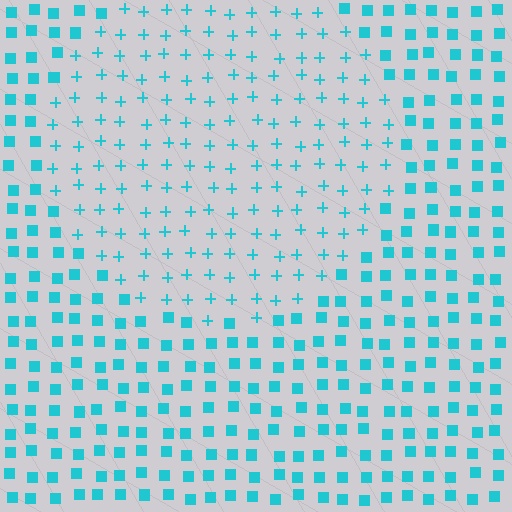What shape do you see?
I see a circle.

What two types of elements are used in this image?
The image uses plus signs inside the circle region and squares outside it.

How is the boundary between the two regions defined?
The boundary is defined by a change in element shape: plus signs inside vs. squares outside. All elements share the same color and spacing.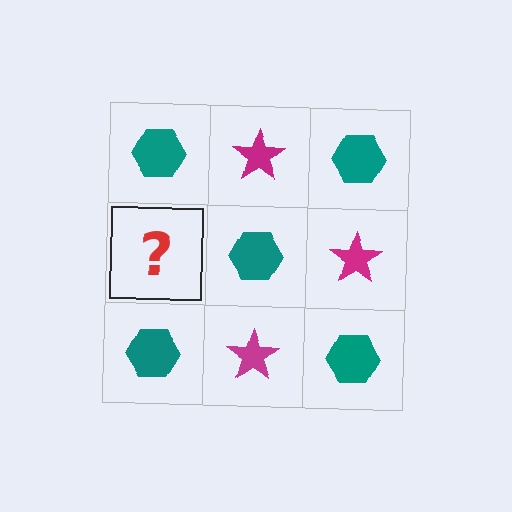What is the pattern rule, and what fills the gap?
The rule is that it alternates teal hexagon and magenta star in a checkerboard pattern. The gap should be filled with a magenta star.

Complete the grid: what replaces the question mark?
The question mark should be replaced with a magenta star.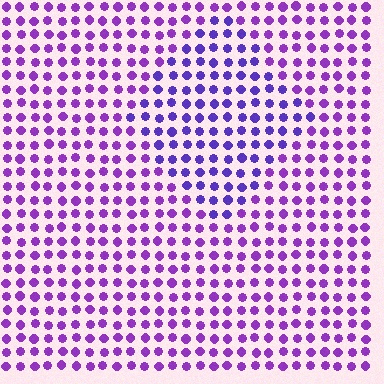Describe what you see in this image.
The image is filled with small purple elements in a uniform arrangement. A diamond-shaped region is visible where the elements are tinted to a slightly different hue, forming a subtle color boundary.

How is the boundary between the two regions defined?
The boundary is defined purely by a slight shift in hue (about 25 degrees). Spacing, size, and orientation are identical on both sides.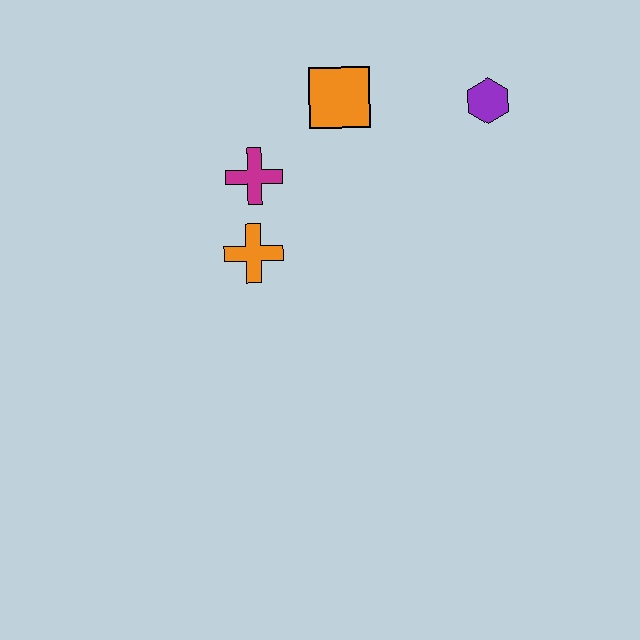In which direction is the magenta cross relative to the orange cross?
The magenta cross is above the orange cross.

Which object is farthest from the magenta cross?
The purple hexagon is farthest from the magenta cross.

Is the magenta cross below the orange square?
Yes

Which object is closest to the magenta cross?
The orange cross is closest to the magenta cross.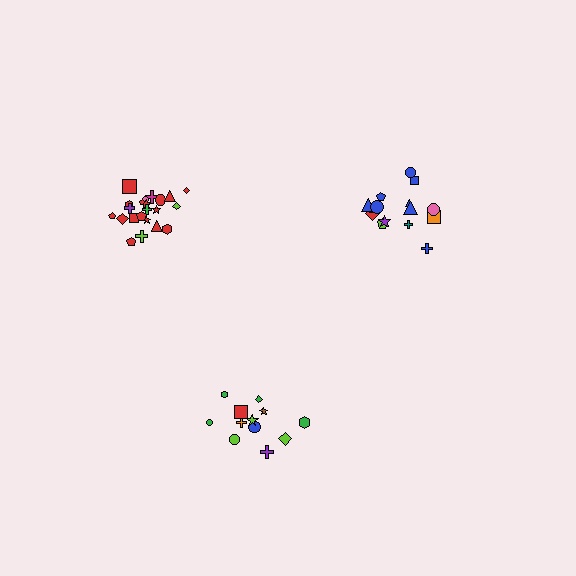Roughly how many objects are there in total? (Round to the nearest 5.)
Roughly 50 objects in total.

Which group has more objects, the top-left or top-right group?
The top-left group.